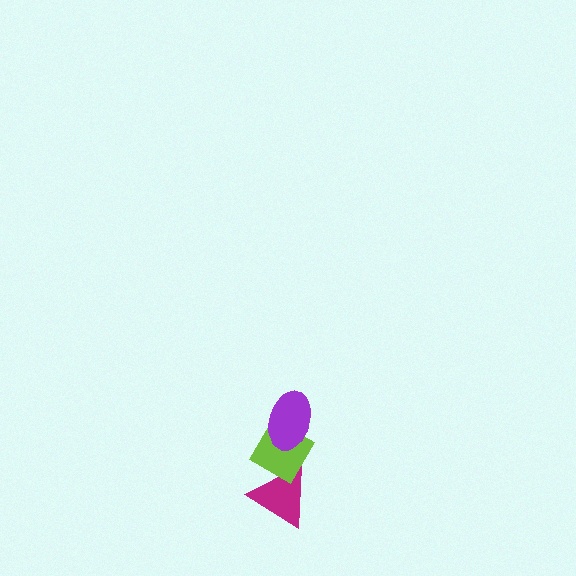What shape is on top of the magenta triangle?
The lime diamond is on top of the magenta triangle.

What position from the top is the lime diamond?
The lime diamond is 2nd from the top.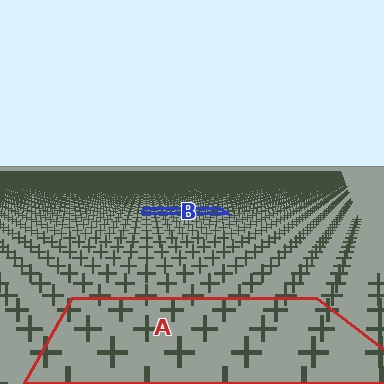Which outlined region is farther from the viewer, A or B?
Region B is farther from the viewer — the texture elements inside it appear smaller and more densely packed.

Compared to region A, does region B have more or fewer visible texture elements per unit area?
Region B has more texture elements per unit area — they are packed more densely because it is farther away.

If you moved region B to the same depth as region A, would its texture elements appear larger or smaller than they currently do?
They would appear larger. At a closer depth, the same texture elements are projected at a bigger on-screen size.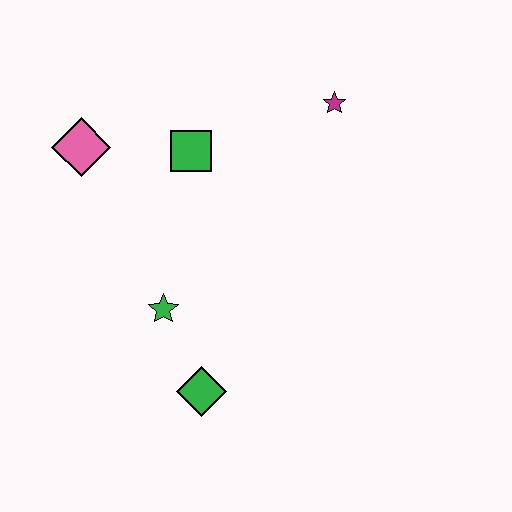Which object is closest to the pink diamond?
The green square is closest to the pink diamond.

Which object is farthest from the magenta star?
The green diamond is farthest from the magenta star.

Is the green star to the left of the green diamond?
Yes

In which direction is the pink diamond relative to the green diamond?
The pink diamond is above the green diamond.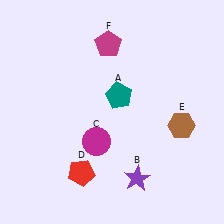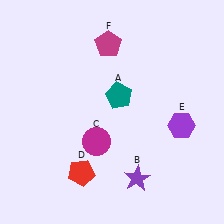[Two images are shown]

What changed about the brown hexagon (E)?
In Image 1, E is brown. In Image 2, it changed to purple.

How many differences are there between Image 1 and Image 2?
There is 1 difference between the two images.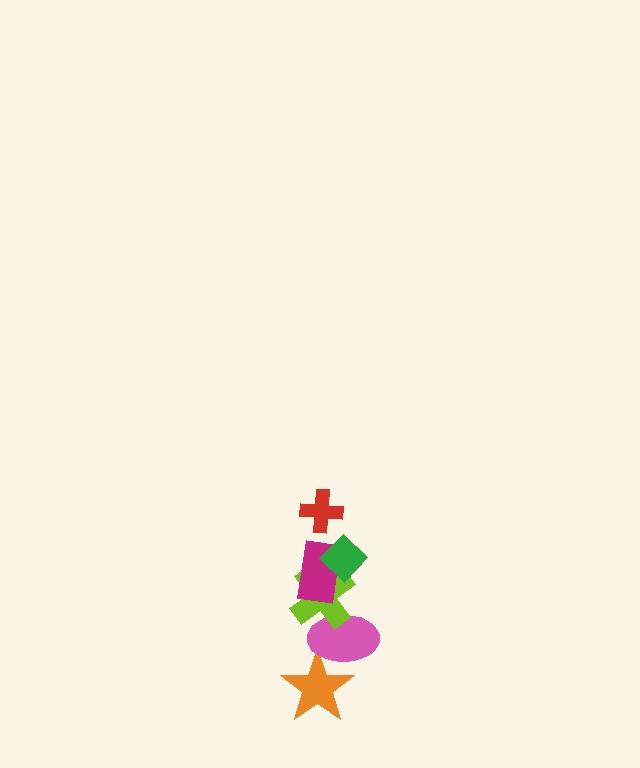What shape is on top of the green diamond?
The red cross is on top of the green diamond.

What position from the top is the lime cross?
The lime cross is 4th from the top.